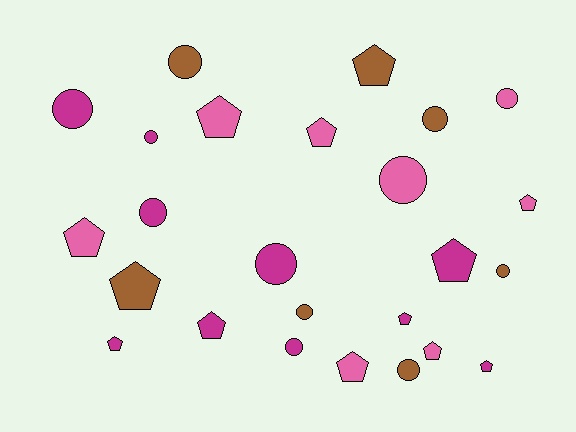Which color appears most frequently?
Magenta, with 10 objects.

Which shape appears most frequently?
Pentagon, with 13 objects.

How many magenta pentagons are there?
There are 5 magenta pentagons.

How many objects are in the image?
There are 25 objects.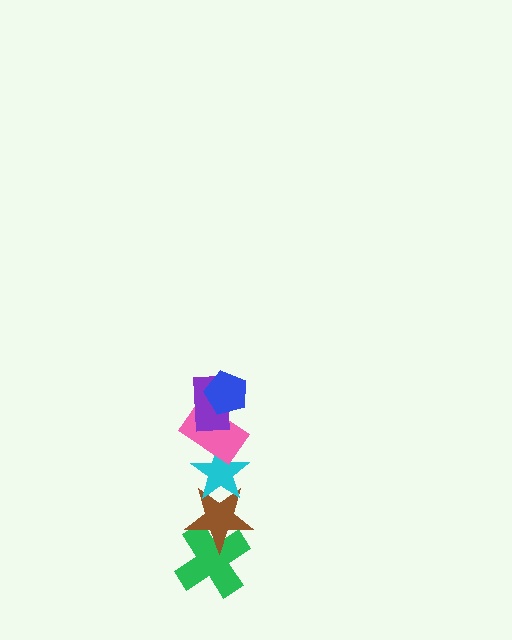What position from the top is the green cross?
The green cross is 6th from the top.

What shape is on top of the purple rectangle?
The blue pentagon is on top of the purple rectangle.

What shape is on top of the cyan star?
The pink rectangle is on top of the cyan star.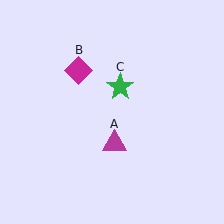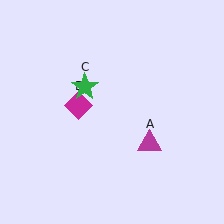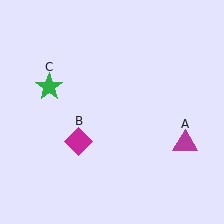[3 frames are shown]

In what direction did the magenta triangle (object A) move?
The magenta triangle (object A) moved right.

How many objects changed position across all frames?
3 objects changed position: magenta triangle (object A), magenta diamond (object B), green star (object C).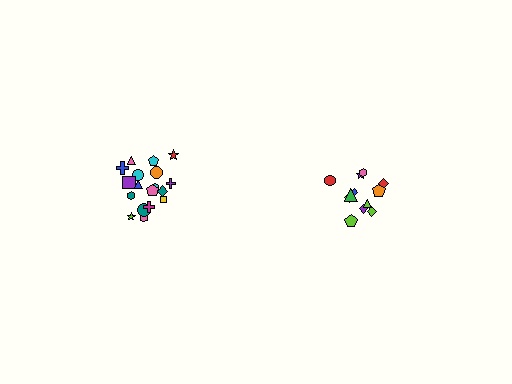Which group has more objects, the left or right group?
The left group.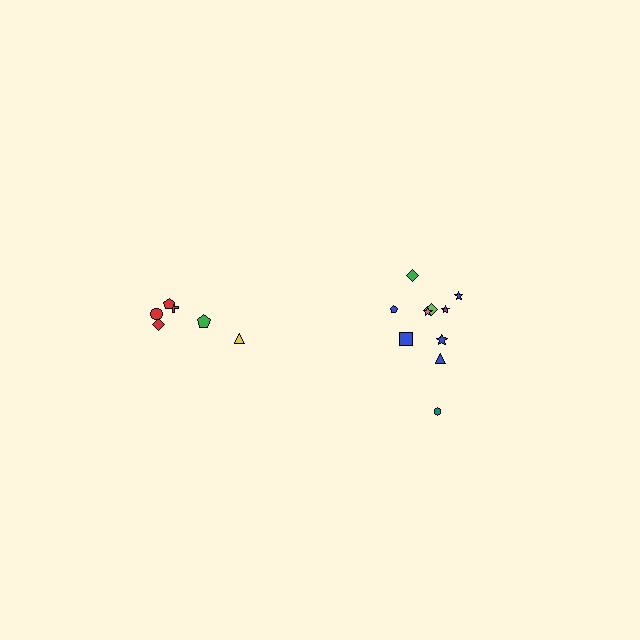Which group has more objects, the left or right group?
The right group.